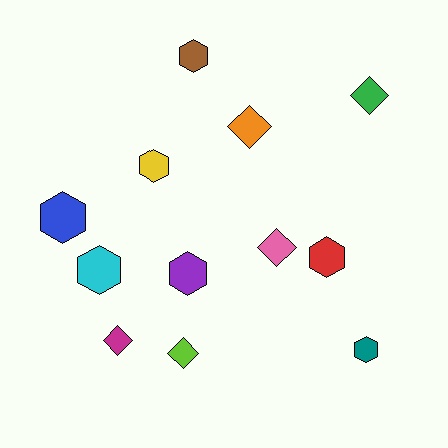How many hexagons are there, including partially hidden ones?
There are 7 hexagons.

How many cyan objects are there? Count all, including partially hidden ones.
There is 1 cyan object.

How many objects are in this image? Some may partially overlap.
There are 12 objects.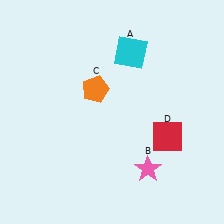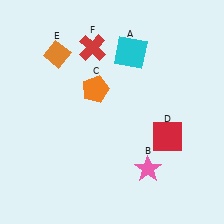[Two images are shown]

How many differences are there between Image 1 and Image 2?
There are 2 differences between the two images.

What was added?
An orange diamond (E), a red cross (F) were added in Image 2.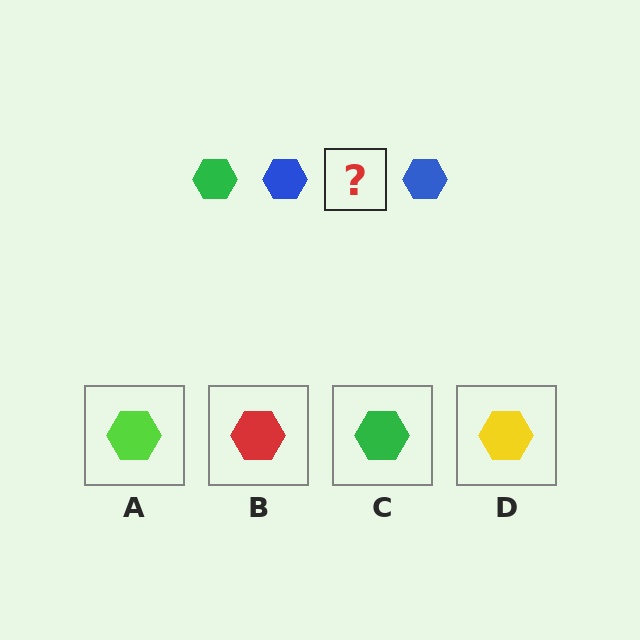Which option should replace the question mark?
Option C.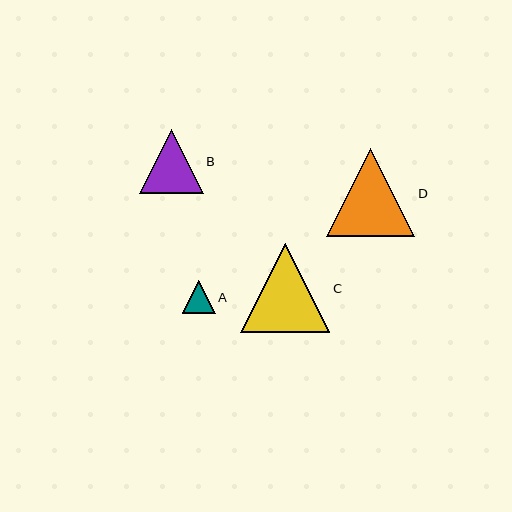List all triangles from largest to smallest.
From largest to smallest: C, D, B, A.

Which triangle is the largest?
Triangle C is the largest with a size of approximately 89 pixels.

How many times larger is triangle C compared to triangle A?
Triangle C is approximately 2.7 times the size of triangle A.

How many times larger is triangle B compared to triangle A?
Triangle B is approximately 1.9 times the size of triangle A.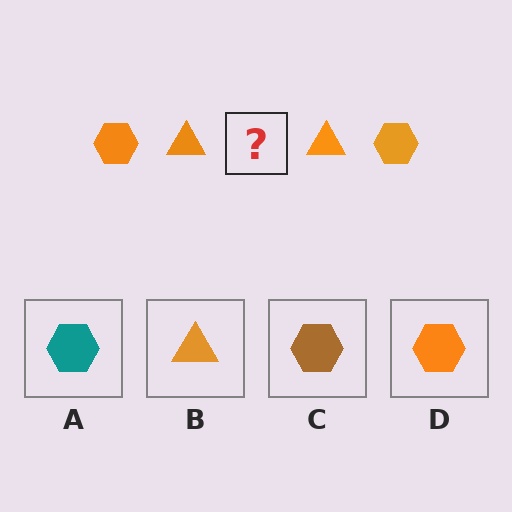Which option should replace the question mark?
Option D.